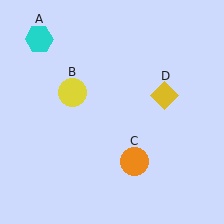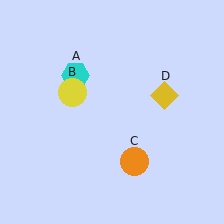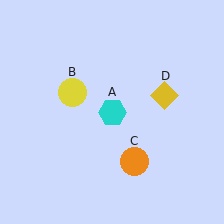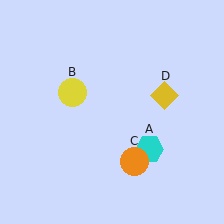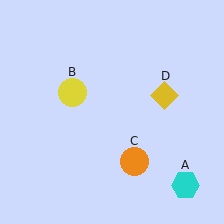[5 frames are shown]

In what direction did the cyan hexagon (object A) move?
The cyan hexagon (object A) moved down and to the right.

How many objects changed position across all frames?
1 object changed position: cyan hexagon (object A).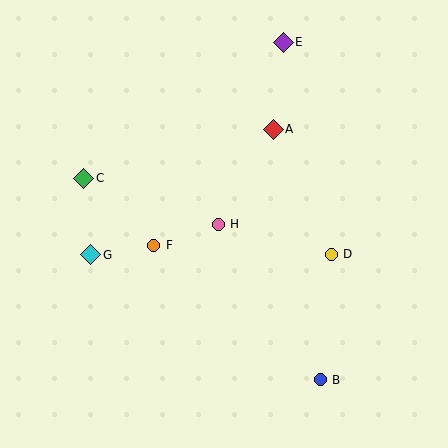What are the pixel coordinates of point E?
Point E is at (283, 42).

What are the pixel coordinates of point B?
Point B is at (320, 380).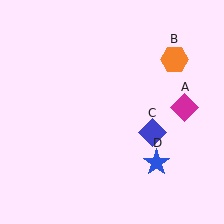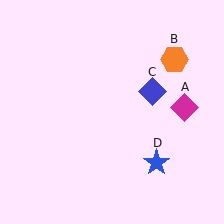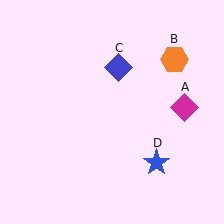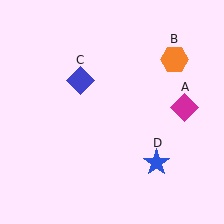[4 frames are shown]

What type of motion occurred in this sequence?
The blue diamond (object C) rotated counterclockwise around the center of the scene.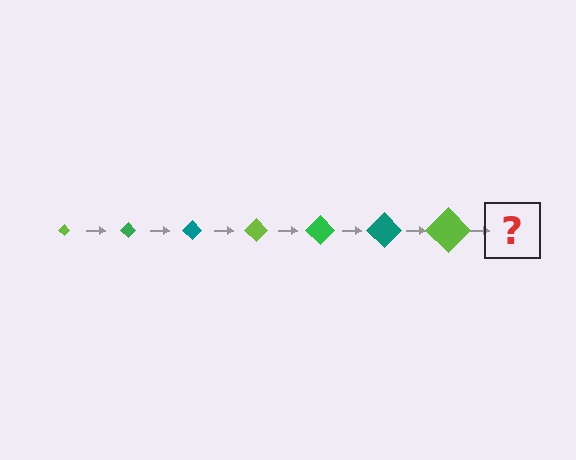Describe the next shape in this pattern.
It should be a green diamond, larger than the previous one.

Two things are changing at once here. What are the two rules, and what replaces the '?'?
The two rules are that the diamond grows larger each step and the color cycles through lime, green, and teal. The '?' should be a green diamond, larger than the previous one.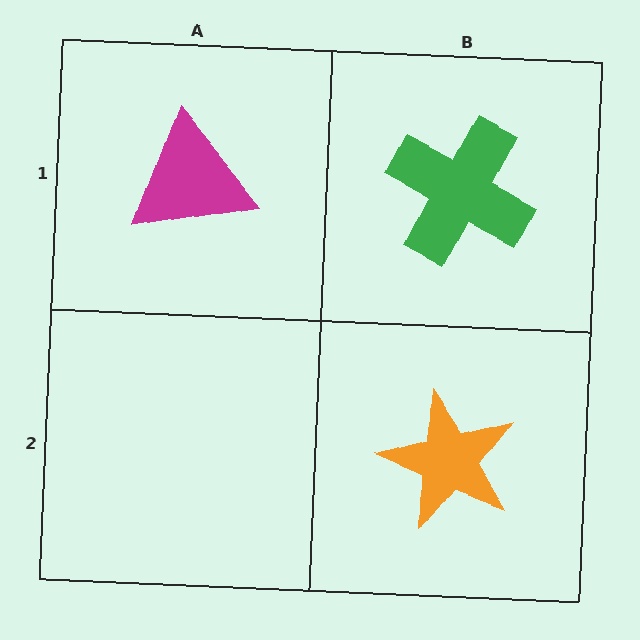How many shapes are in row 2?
1 shape.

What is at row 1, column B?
A green cross.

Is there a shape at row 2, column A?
No, that cell is empty.